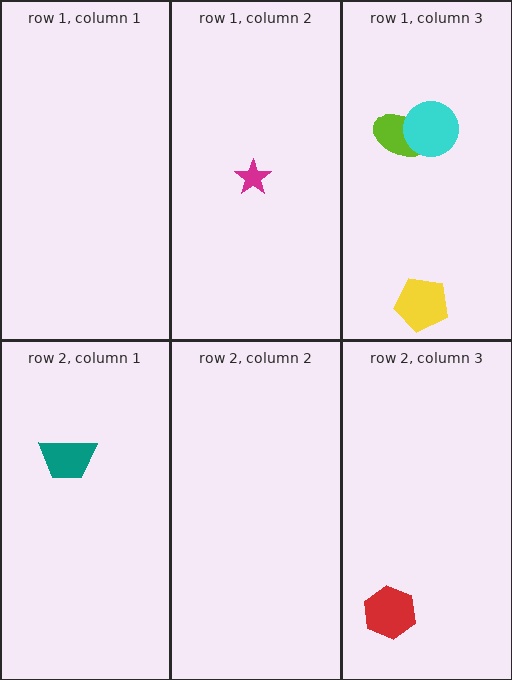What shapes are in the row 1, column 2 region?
The magenta star.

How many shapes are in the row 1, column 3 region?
3.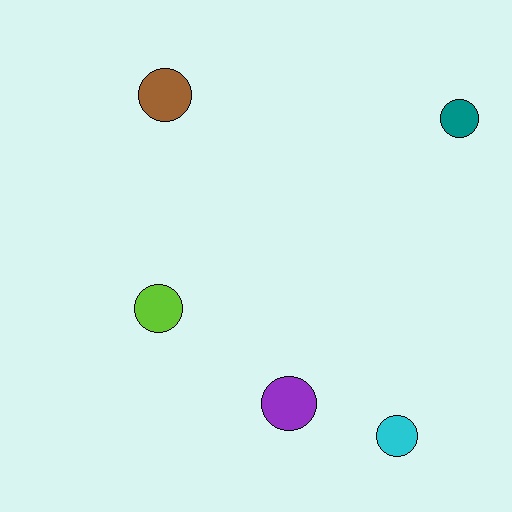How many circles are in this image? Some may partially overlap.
There are 5 circles.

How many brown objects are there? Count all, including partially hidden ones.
There is 1 brown object.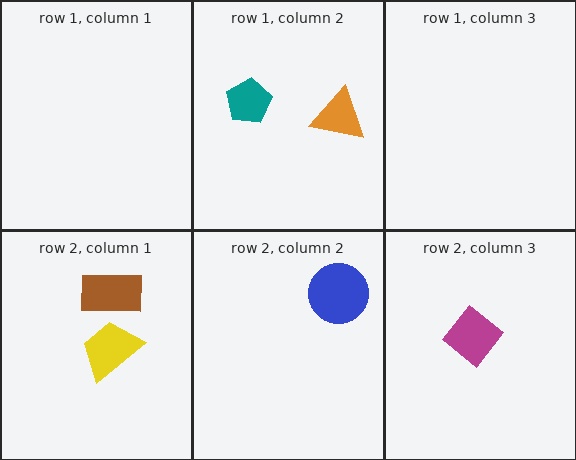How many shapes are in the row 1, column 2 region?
2.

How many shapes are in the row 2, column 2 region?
1.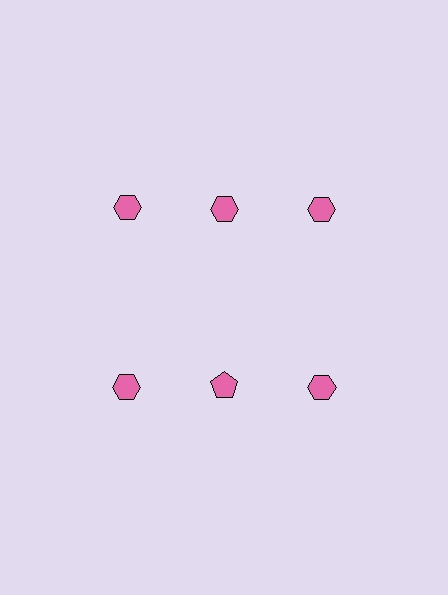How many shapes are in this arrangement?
There are 6 shapes arranged in a grid pattern.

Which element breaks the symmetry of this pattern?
The pink pentagon in the second row, second from left column breaks the symmetry. All other shapes are pink hexagons.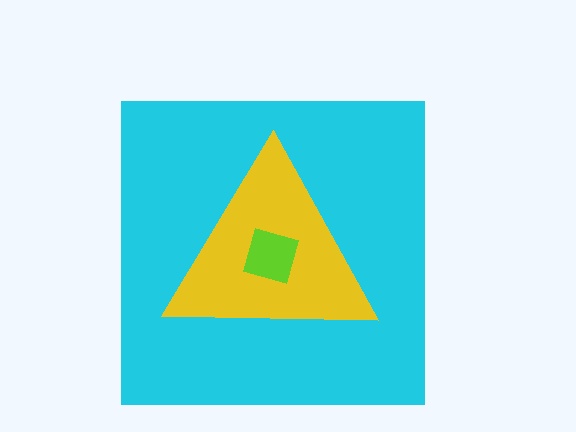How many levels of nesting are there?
3.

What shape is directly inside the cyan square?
The yellow triangle.